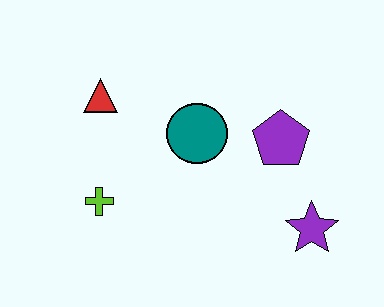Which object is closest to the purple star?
The purple pentagon is closest to the purple star.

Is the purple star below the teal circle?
Yes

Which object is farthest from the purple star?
The red triangle is farthest from the purple star.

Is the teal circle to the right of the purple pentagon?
No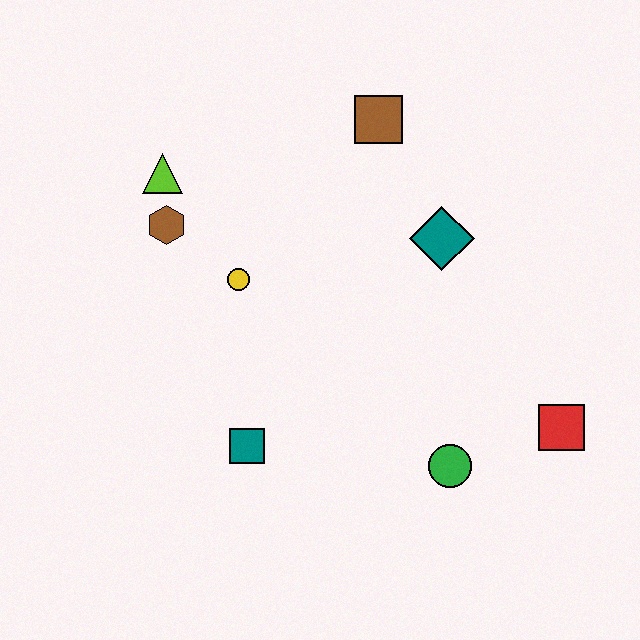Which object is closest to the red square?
The green circle is closest to the red square.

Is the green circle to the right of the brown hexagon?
Yes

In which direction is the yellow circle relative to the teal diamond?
The yellow circle is to the left of the teal diamond.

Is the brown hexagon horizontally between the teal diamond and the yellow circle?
No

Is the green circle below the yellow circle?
Yes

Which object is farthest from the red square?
The lime triangle is farthest from the red square.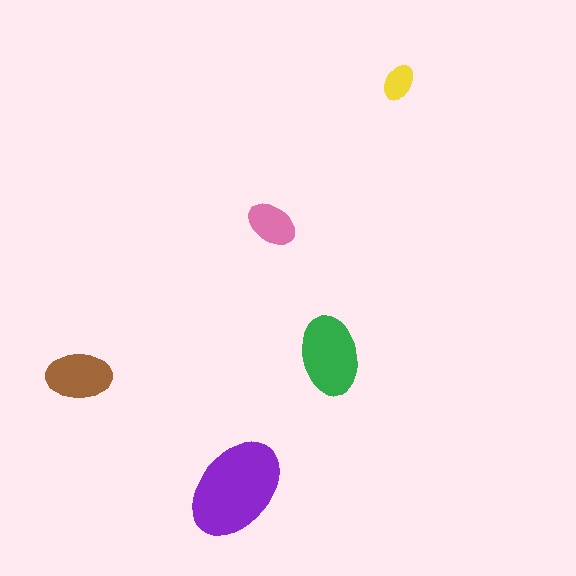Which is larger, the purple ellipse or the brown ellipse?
The purple one.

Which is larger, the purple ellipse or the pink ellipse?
The purple one.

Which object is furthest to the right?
The yellow ellipse is rightmost.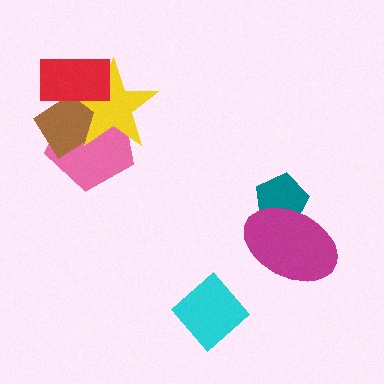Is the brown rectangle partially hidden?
Yes, it is partially covered by another shape.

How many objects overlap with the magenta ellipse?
1 object overlaps with the magenta ellipse.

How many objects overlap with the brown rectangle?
3 objects overlap with the brown rectangle.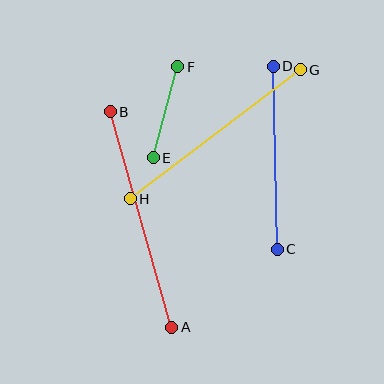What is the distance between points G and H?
The distance is approximately 213 pixels.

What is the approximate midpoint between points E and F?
The midpoint is at approximately (166, 112) pixels.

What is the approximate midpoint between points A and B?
The midpoint is at approximately (141, 220) pixels.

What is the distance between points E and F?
The distance is approximately 94 pixels.